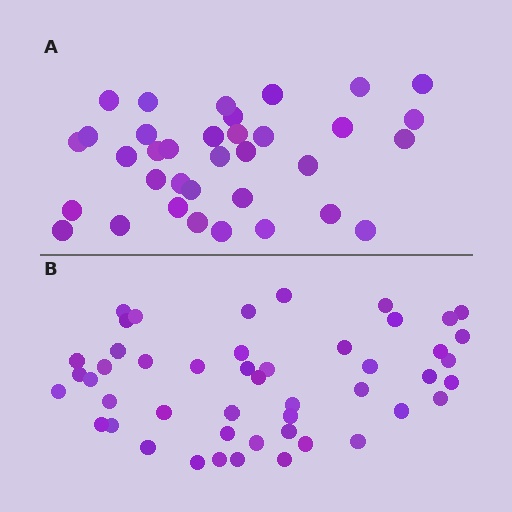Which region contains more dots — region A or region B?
Region B (the bottom region) has more dots.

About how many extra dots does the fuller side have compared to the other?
Region B has approximately 15 more dots than region A.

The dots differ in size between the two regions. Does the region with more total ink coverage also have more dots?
No. Region A has more total ink coverage because its dots are larger, but region B actually contains more individual dots. Total area can be misleading — the number of items is what matters here.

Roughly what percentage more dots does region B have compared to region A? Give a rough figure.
About 35% more.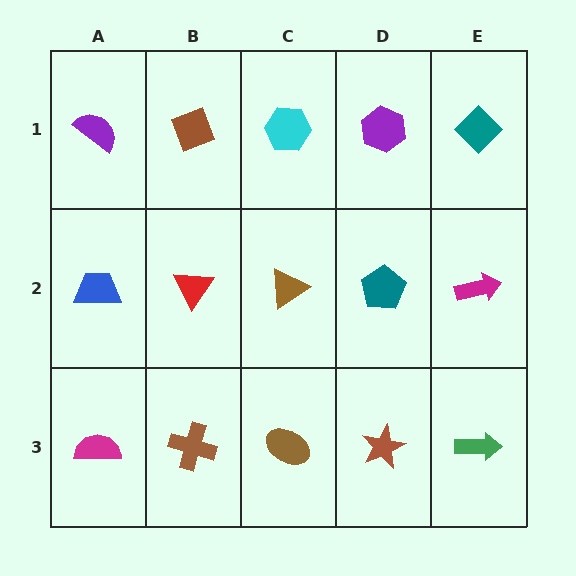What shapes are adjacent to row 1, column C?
A brown triangle (row 2, column C), a brown diamond (row 1, column B), a purple hexagon (row 1, column D).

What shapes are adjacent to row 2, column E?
A teal diamond (row 1, column E), a green arrow (row 3, column E), a teal pentagon (row 2, column D).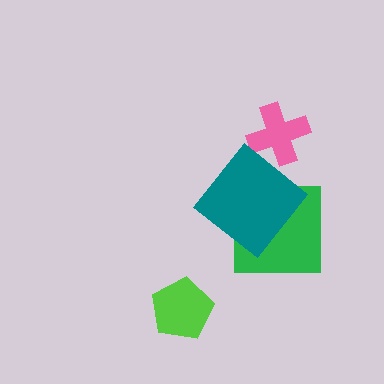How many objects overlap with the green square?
1 object overlaps with the green square.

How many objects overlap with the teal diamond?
1 object overlaps with the teal diamond.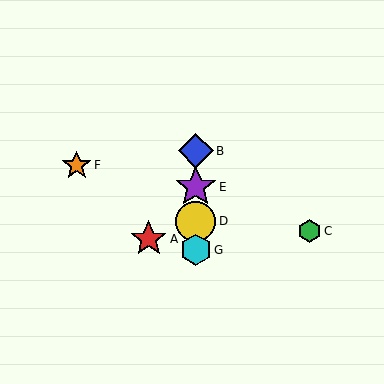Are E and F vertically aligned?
No, E is at x≈196 and F is at x≈77.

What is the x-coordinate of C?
Object C is at x≈310.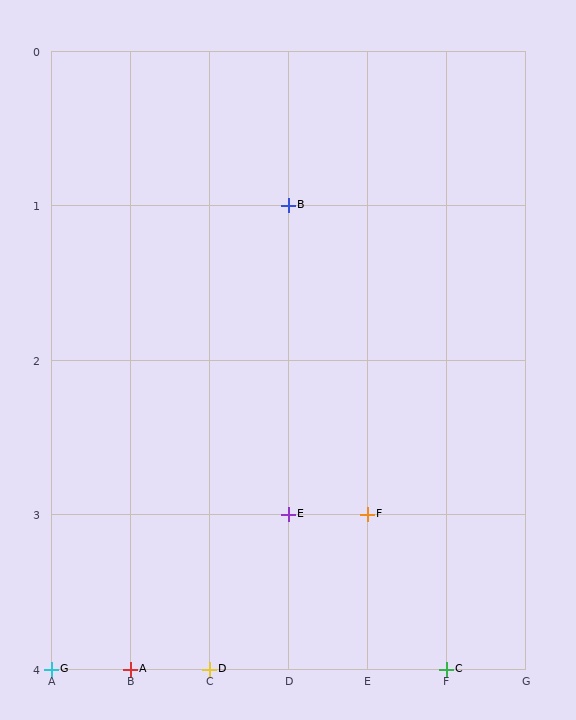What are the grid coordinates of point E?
Point E is at grid coordinates (D, 3).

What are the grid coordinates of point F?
Point F is at grid coordinates (E, 3).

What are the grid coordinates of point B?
Point B is at grid coordinates (D, 1).